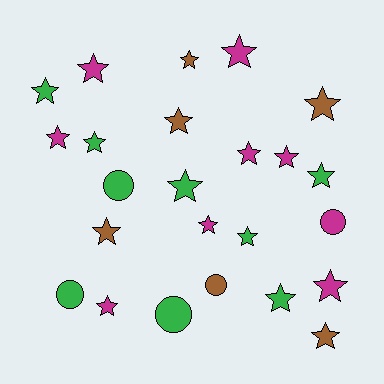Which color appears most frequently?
Green, with 9 objects.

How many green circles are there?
There are 3 green circles.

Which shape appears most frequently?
Star, with 19 objects.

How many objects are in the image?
There are 24 objects.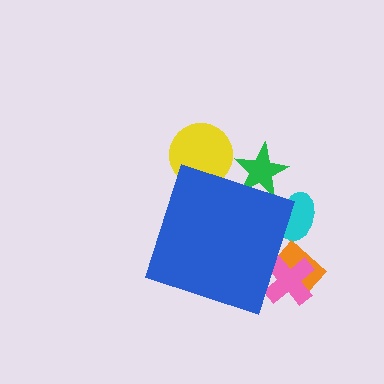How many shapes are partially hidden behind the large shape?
5 shapes are partially hidden.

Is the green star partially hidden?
Yes, the green star is partially hidden behind the blue diamond.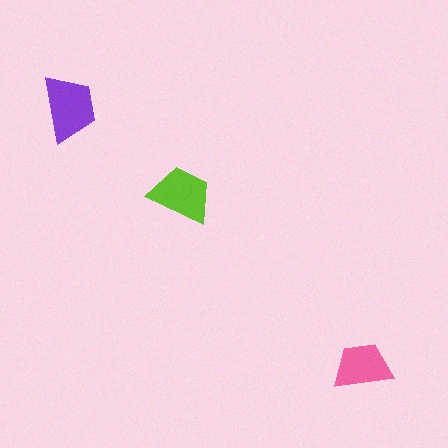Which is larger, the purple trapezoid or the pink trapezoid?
The purple one.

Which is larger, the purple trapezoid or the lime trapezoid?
The purple one.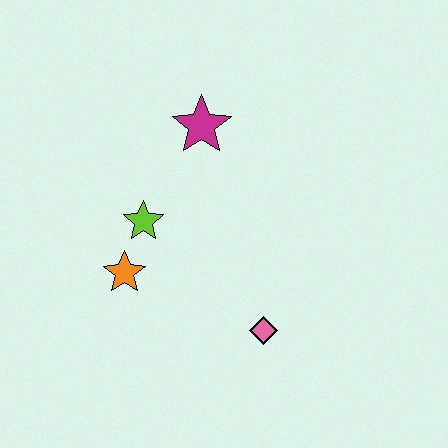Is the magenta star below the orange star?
No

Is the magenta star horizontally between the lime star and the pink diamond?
Yes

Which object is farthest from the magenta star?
The pink diamond is farthest from the magenta star.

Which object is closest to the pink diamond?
The orange star is closest to the pink diamond.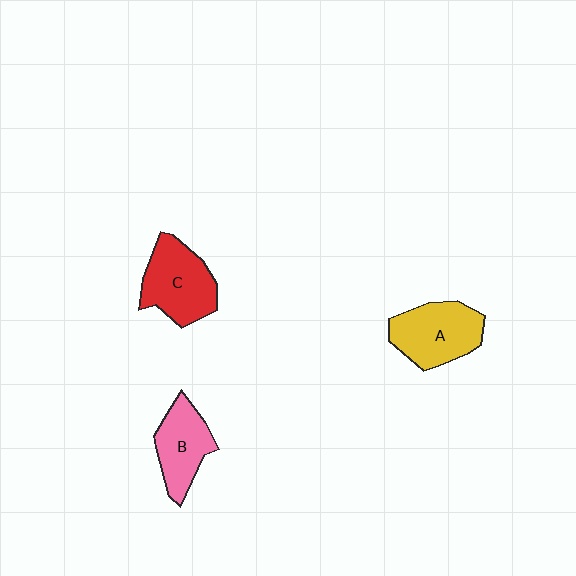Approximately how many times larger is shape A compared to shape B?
Approximately 1.2 times.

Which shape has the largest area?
Shape C (red).